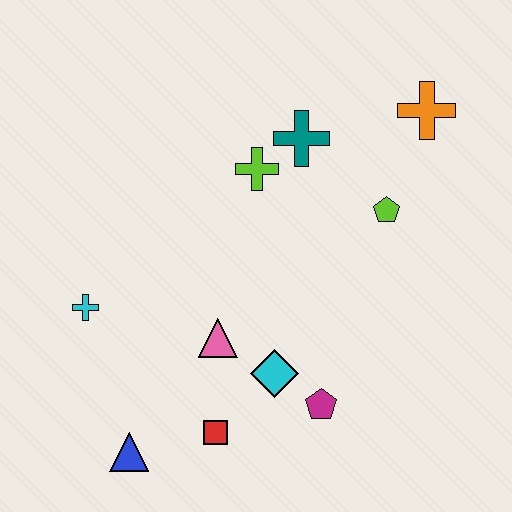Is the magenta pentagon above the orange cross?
No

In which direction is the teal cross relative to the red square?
The teal cross is above the red square.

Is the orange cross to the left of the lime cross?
No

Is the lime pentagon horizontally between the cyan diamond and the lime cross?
No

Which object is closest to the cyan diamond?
The magenta pentagon is closest to the cyan diamond.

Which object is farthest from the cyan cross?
The orange cross is farthest from the cyan cross.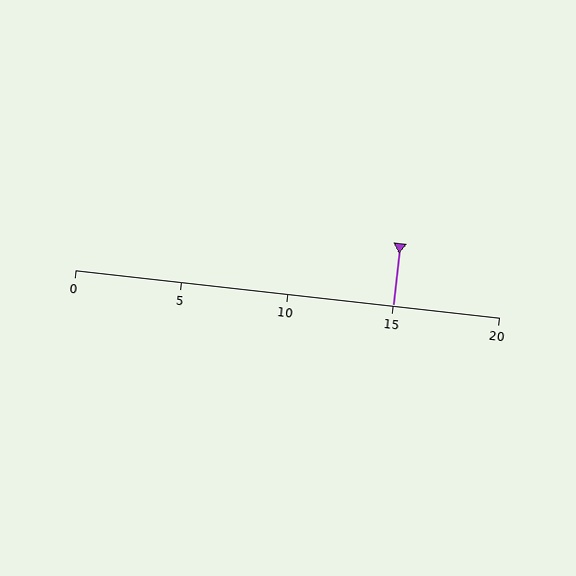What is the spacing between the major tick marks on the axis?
The major ticks are spaced 5 apart.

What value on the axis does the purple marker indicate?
The marker indicates approximately 15.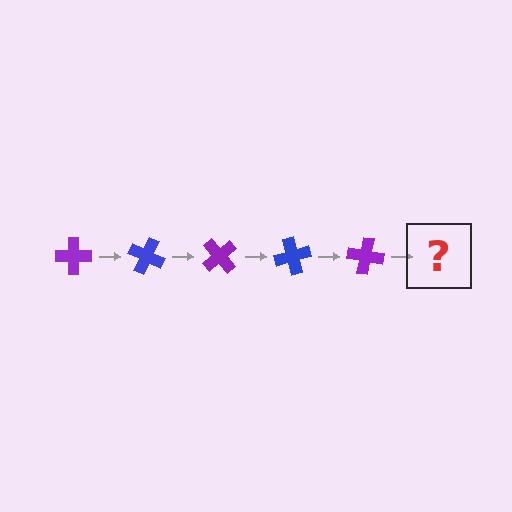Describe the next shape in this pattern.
It should be a blue cross, rotated 125 degrees from the start.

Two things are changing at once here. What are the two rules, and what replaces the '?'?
The two rules are that it rotates 25 degrees each step and the color cycles through purple and blue. The '?' should be a blue cross, rotated 125 degrees from the start.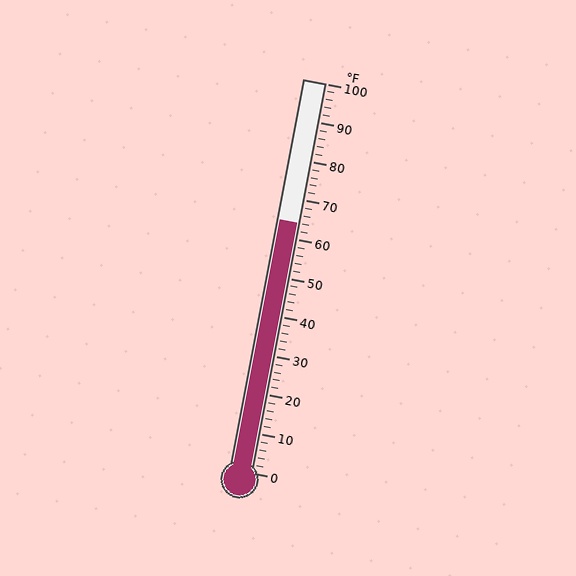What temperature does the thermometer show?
The thermometer shows approximately 64°F.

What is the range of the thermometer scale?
The thermometer scale ranges from 0°F to 100°F.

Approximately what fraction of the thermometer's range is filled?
The thermometer is filled to approximately 65% of its range.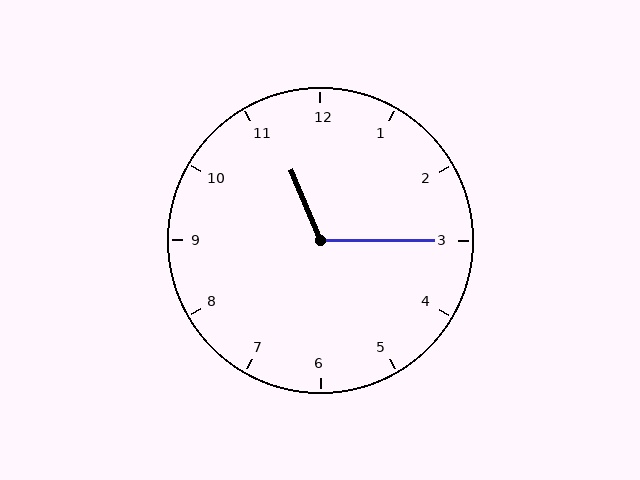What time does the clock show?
11:15.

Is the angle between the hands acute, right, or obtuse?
It is obtuse.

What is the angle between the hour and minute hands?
Approximately 112 degrees.